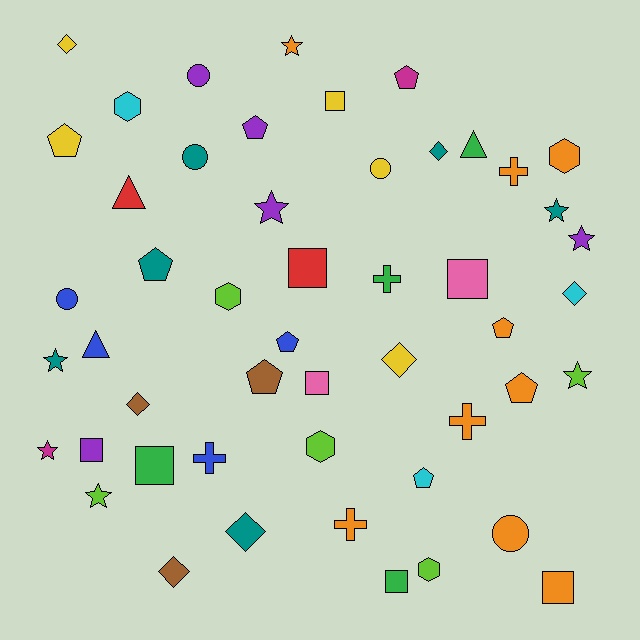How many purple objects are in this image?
There are 5 purple objects.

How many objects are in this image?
There are 50 objects.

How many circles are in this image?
There are 5 circles.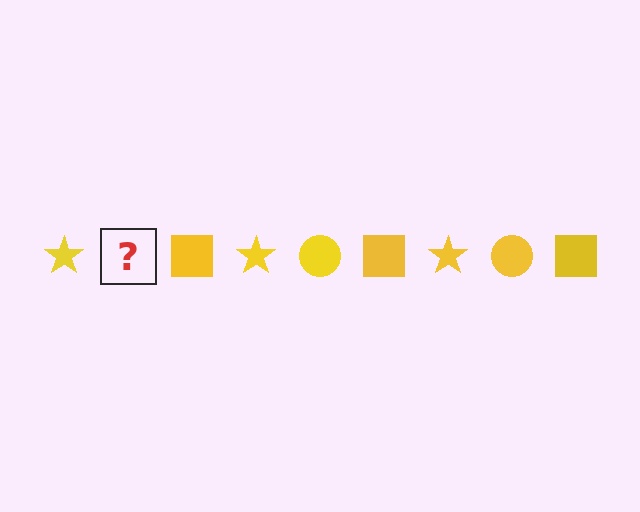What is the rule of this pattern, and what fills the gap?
The rule is that the pattern cycles through star, circle, square shapes in yellow. The gap should be filled with a yellow circle.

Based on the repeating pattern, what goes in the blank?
The blank should be a yellow circle.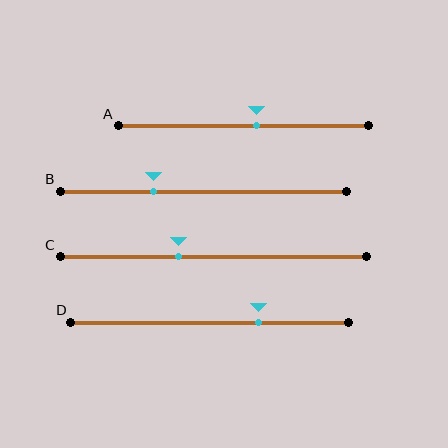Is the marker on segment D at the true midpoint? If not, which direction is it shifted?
No, the marker on segment D is shifted to the right by about 18% of the segment length.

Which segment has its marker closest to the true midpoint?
Segment A has its marker closest to the true midpoint.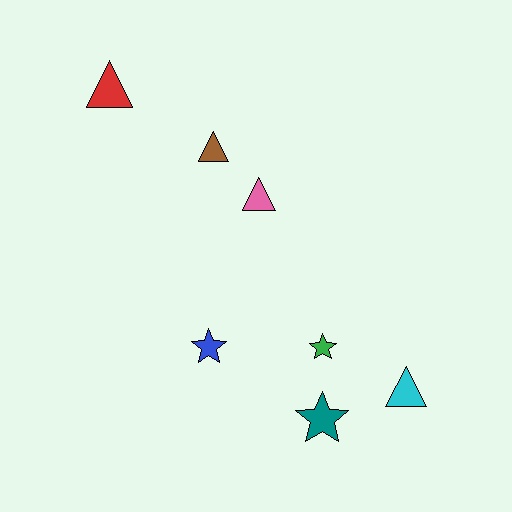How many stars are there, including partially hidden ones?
There are 3 stars.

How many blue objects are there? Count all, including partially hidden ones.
There is 1 blue object.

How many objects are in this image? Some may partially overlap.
There are 7 objects.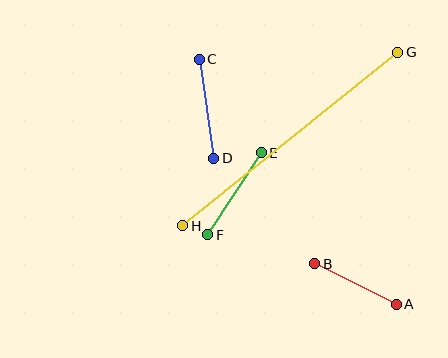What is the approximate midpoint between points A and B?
The midpoint is at approximately (356, 284) pixels.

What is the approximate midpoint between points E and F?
The midpoint is at approximately (235, 194) pixels.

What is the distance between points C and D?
The distance is approximately 100 pixels.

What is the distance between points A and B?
The distance is approximately 91 pixels.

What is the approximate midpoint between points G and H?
The midpoint is at approximately (290, 139) pixels.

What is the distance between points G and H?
The distance is approximately 276 pixels.